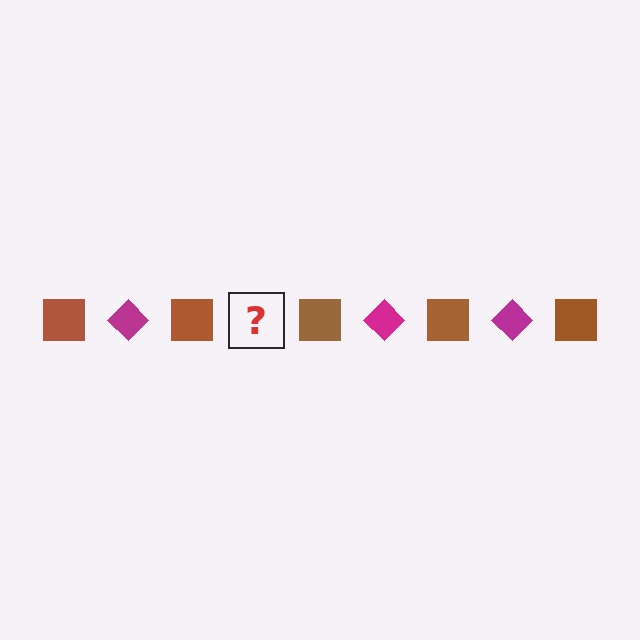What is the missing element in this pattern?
The missing element is a magenta diamond.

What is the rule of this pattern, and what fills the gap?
The rule is that the pattern alternates between brown square and magenta diamond. The gap should be filled with a magenta diamond.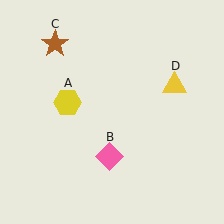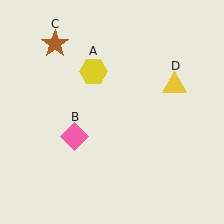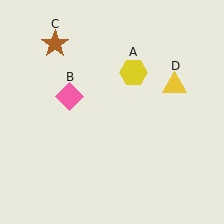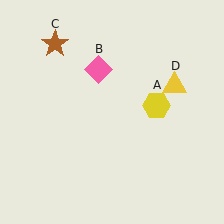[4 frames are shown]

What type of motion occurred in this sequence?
The yellow hexagon (object A), pink diamond (object B) rotated clockwise around the center of the scene.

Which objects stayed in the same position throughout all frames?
Brown star (object C) and yellow triangle (object D) remained stationary.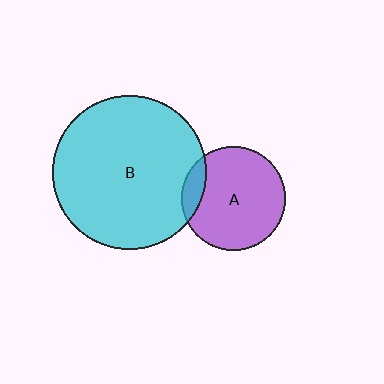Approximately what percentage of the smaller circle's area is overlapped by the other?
Approximately 10%.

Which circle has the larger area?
Circle B (cyan).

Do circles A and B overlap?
Yes.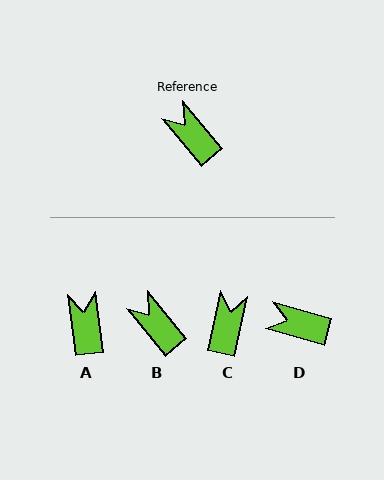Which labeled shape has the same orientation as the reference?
B.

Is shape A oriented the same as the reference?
No, it is off by about 33 degrees.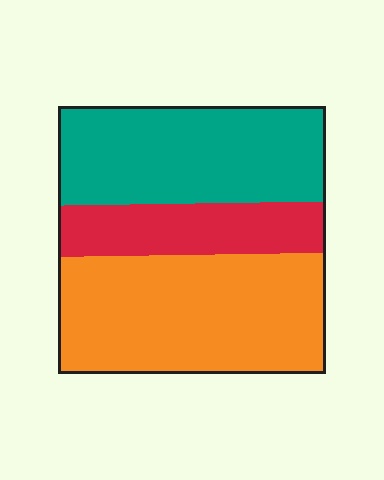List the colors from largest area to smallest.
From largest to smallest: orange, teal, red.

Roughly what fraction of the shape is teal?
Teal covers about 35% of the shape.